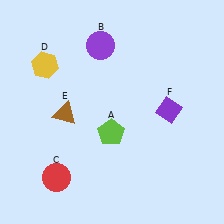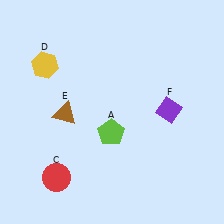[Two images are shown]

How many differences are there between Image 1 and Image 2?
There is 1 difference between the two images.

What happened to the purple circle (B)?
The purple circle (B) was removed in Image 2. It was in the top-left area of Image 1.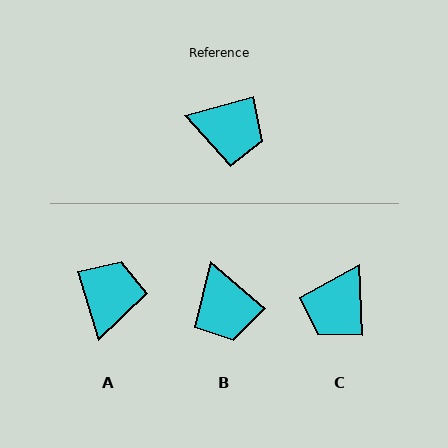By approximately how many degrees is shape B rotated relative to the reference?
Approximately 56 degrees clockwise.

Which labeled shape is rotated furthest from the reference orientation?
C, about 103 degrees away.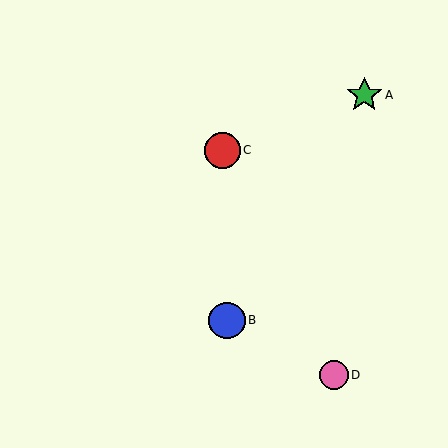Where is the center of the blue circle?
The center of the blue circle is at (227, 320).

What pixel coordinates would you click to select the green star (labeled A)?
Click at (364, 95) to select the green star A.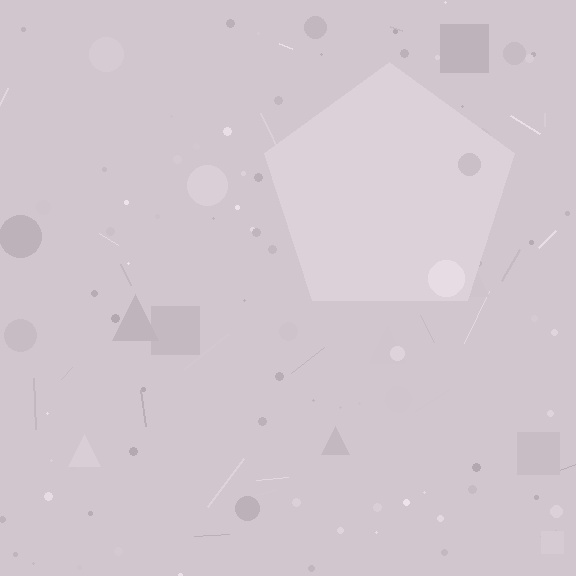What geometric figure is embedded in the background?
A pentagon is embedded in the background.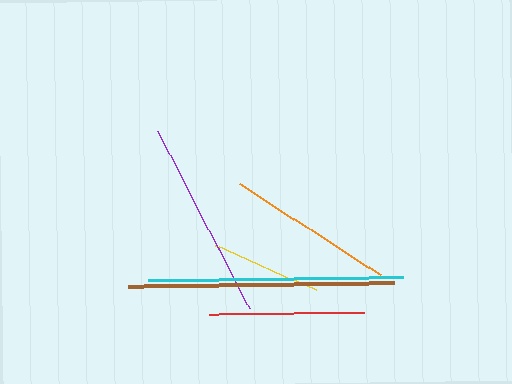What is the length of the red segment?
The red segment is approximately 155 pixels long.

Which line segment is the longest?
The brown line is the longest at approximately 266 pixels.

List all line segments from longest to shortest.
From longest to shortest: brown, cyan, purple, orange, red, yellow.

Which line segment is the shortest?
The yellow line is the shortest at approximately 111 pixels.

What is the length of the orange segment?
The orange segment is approximately 168 pixels long.